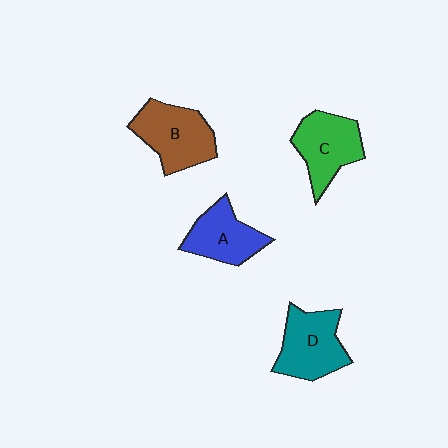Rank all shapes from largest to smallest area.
From largest to smallest: B (brown), D (teal), C (green), A (blue).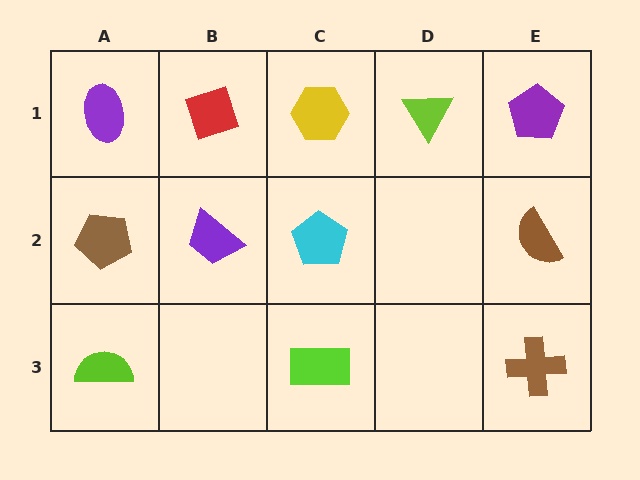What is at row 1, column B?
A red diamond.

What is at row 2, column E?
A brown semicircle.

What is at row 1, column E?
A purple pentagon.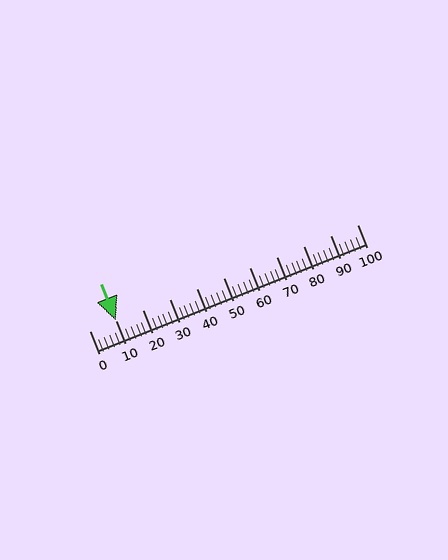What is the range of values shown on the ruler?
The ruler shows values from 0 to 100.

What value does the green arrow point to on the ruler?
The green arrow points to approximately 10.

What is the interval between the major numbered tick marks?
The major tick marks are spaced 10 units apart.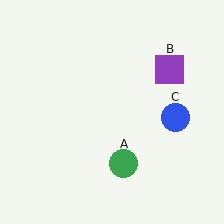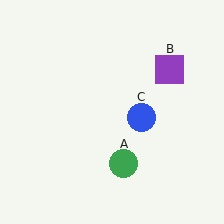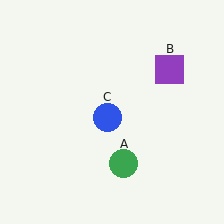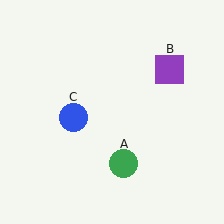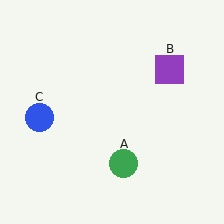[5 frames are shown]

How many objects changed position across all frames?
1 object changed position: blue circle (object C).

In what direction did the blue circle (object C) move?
The blue circle (object C) moved left.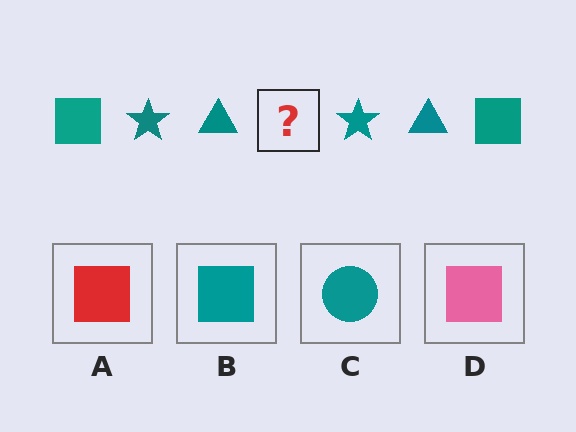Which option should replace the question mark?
Option B.